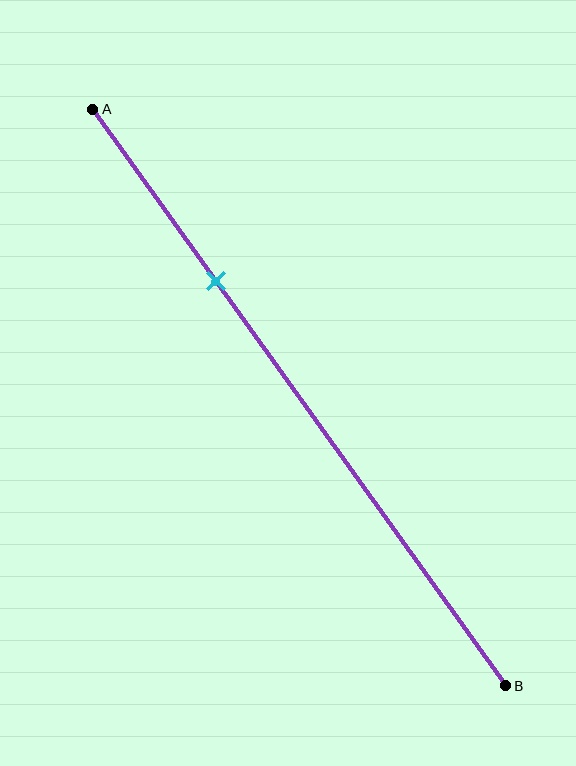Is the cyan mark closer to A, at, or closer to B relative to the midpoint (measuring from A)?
The cyan mark is closer to point A than the midpoint of segment AB.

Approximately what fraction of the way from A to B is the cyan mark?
The cyan mark is approximately 30% of the way from A to B.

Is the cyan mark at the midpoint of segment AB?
No, the mark is at about 30% from A, not at the 50% midpoint.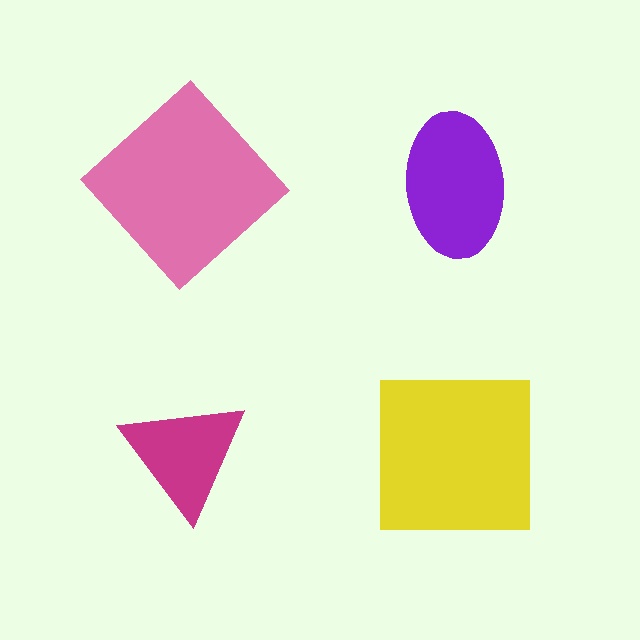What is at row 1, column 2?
A purple ellipse.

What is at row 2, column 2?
A yellow square.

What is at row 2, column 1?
A magenta triangle.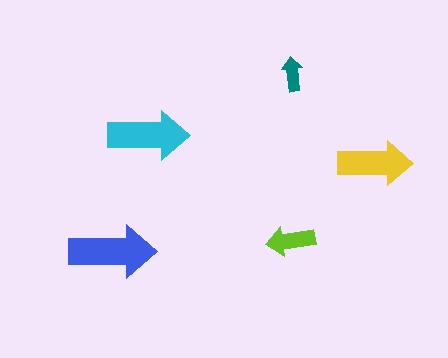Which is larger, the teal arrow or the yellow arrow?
The yellow one.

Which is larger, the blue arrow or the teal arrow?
The blue one.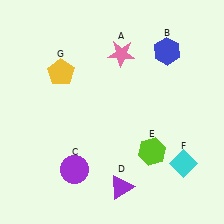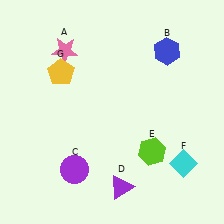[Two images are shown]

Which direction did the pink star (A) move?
The pink star (A) moved left.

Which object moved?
The pink star (A) moved left.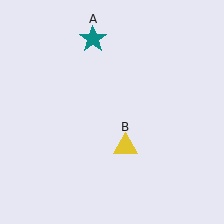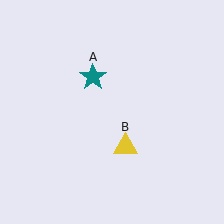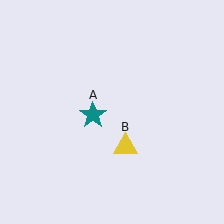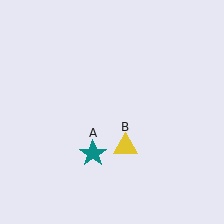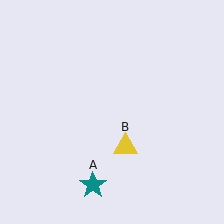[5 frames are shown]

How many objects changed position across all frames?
1 object changed position: teal star (object A).